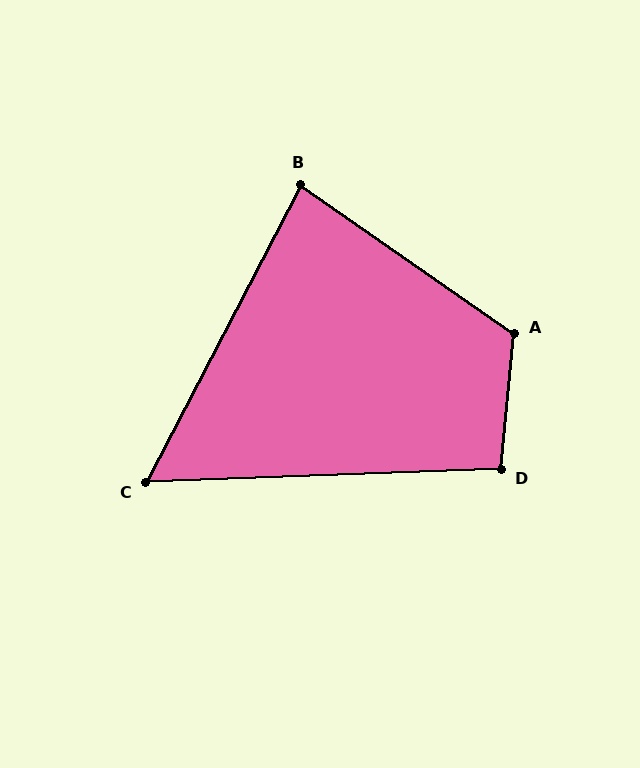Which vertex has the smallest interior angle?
C, at approximately 60 degrees.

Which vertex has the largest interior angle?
A, at approximately 120 degrees.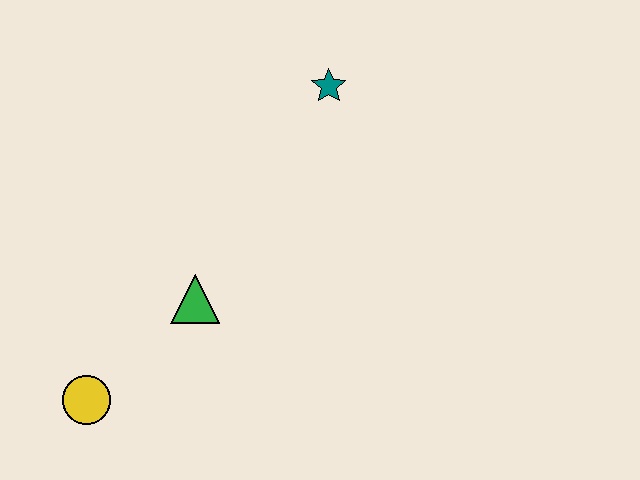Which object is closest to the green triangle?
The yellow circle is closest to the green triangle.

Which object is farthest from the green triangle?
The teal star is farthest from the green triangle.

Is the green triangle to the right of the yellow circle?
Yes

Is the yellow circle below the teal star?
Yes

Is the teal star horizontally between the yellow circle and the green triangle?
No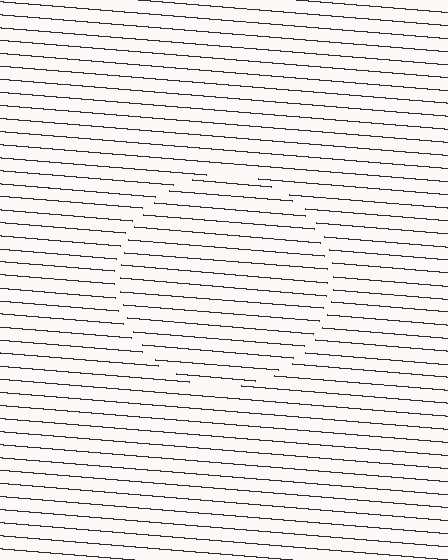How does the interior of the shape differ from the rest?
The interior of the shape contains the same grating, shifted by half a period — the contour is defined by the phase discontinuity where line-ends from the inner and outer gratings abut.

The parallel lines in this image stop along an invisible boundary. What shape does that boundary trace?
An illusory circle. The interior of the shape contains the same grating, shifted by half a period — the contour is defined by the phase discontinuity where line-ends from the inner and outer gratings abut.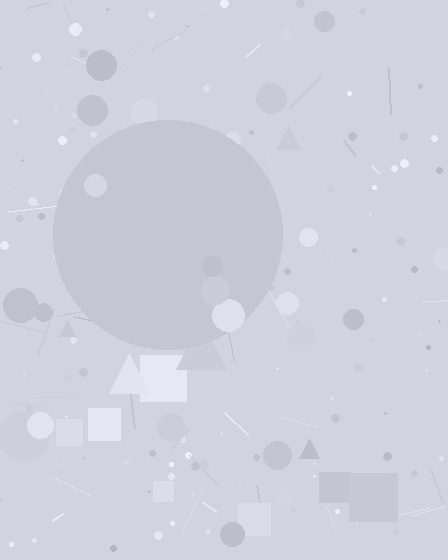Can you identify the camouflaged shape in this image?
The camouflaged shape is a circle.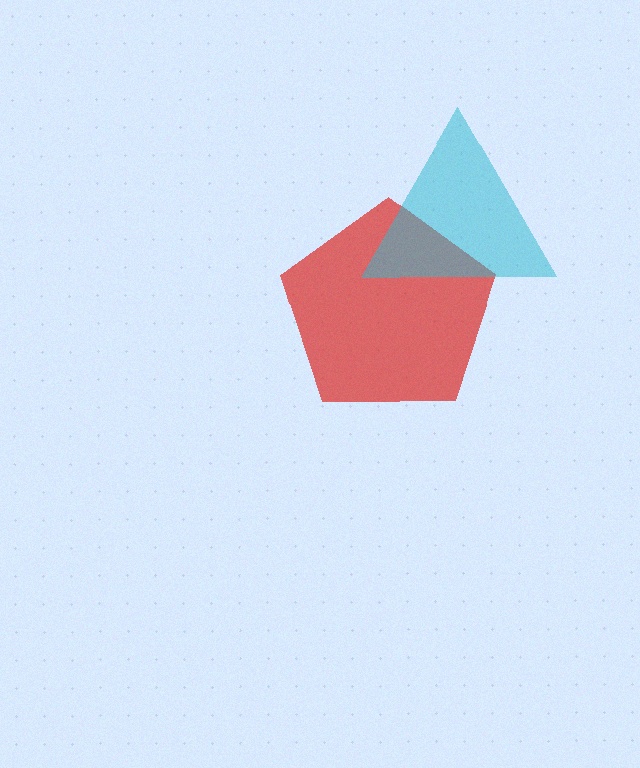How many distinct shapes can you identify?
There are 2 distinct shapes: a red pentagon, a cyan triangle.